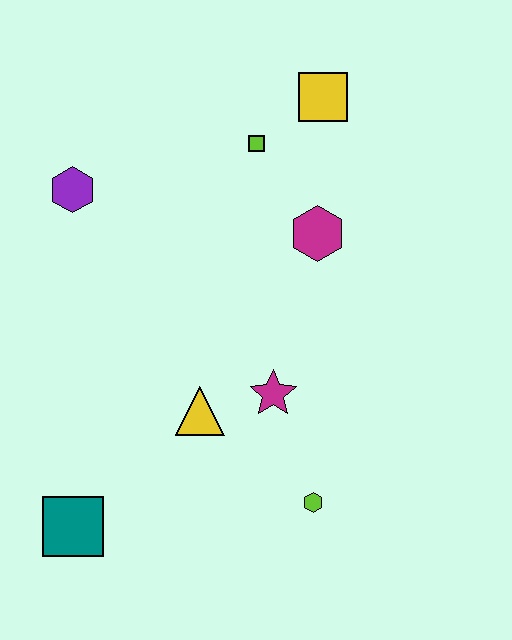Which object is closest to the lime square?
The yellow square is closest to the lime square.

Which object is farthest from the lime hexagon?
The yellow square is farthest from the lime hexagon.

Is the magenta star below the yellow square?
Yes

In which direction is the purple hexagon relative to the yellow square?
The purple hexagon is to the left of the yellow square.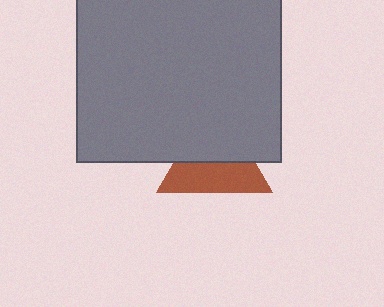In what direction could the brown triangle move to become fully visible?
The brown triangle could move down. That would shift it out from behind the gray rectangle entirely.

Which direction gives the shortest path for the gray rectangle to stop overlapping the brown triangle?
Moving up gives the shortest separation.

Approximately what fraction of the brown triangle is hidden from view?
Roughly 50% of the brown triangle is hidden behind the gray rectangle.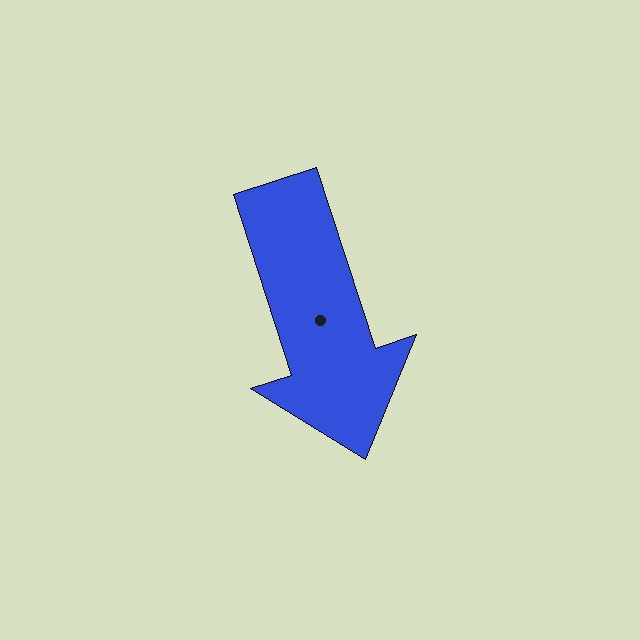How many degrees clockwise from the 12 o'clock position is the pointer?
Approximately 162 degrees.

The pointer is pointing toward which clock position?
Roughly 5 o'clock.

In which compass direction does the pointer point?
South.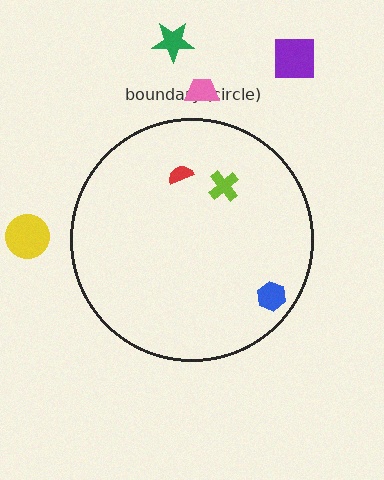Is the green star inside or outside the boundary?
Outside.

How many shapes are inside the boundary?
3 inside, 4 outside.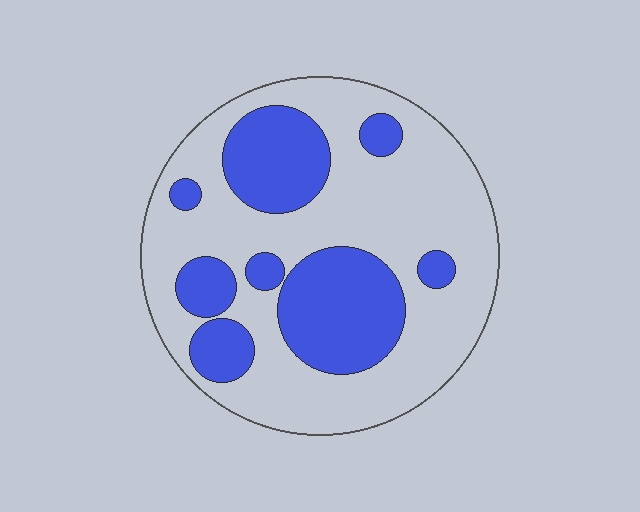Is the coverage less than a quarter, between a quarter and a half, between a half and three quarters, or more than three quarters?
Between a quarter and a half.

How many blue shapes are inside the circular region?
8.